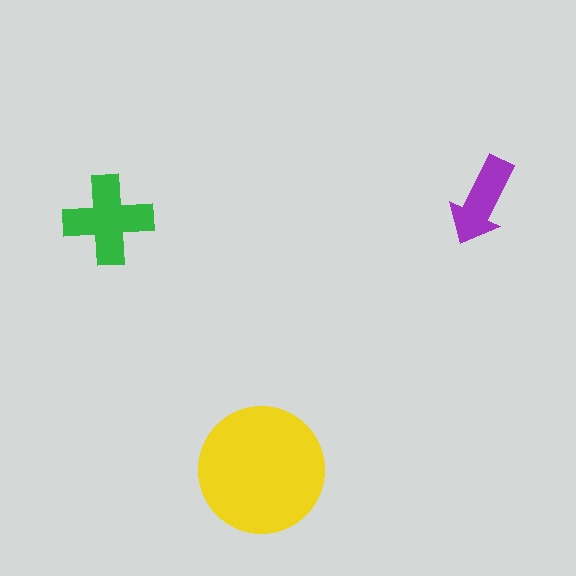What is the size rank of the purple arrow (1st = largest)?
3rd.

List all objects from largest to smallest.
The yellow circle, the green cross, the purple arrow.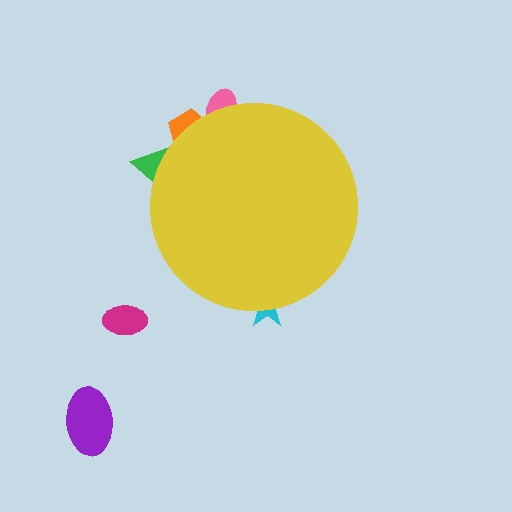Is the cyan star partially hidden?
Yes, the cyan star is partially hidden behind the yellow circle.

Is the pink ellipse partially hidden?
Yes, the pink ellipse is partially hidden behind the yellow circle.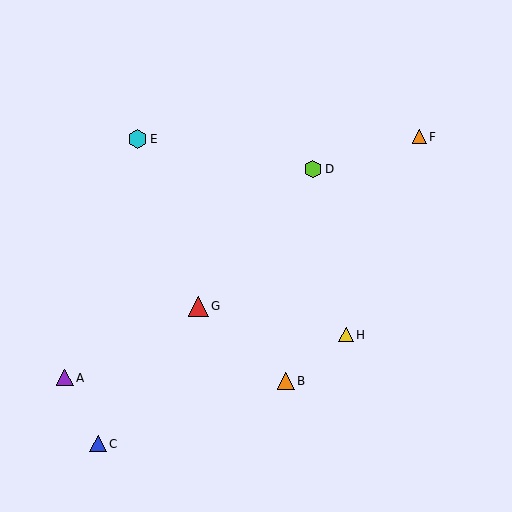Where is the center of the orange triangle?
The center of the orange triangle is at (419, 137).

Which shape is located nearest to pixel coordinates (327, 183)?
The lime hexagon (labeled D) at (313, 169) is nearest to that location.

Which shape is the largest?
The red triangle (labeled G) is the largest.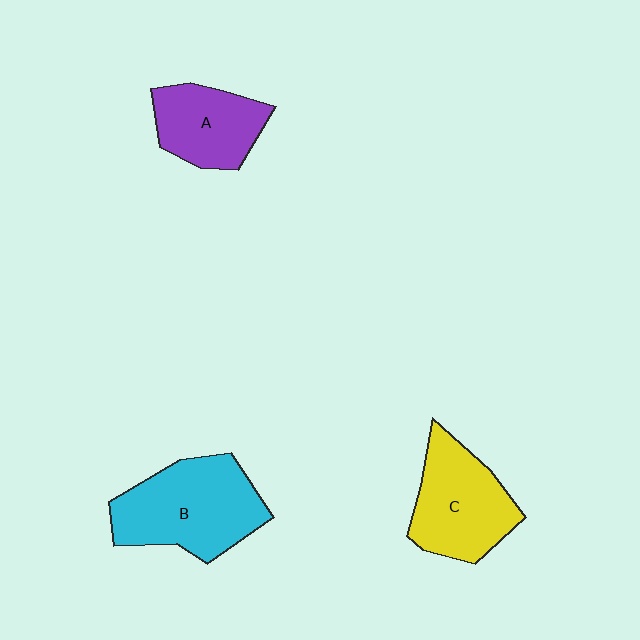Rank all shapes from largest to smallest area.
From largest to smallest: B (cyan), C (yellow), A (purple).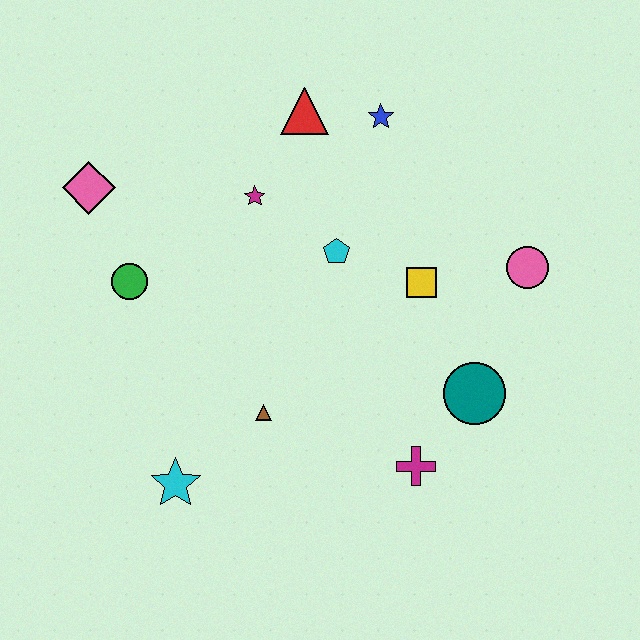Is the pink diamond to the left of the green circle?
Yes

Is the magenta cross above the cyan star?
Yes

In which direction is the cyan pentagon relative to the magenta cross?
The cyan pentagon is above the magenta cross.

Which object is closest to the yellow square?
The cyan pentagon is closest to the yellow square.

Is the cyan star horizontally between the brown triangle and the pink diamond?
Yes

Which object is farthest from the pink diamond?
The pink circle is farthest from the pink diamond.